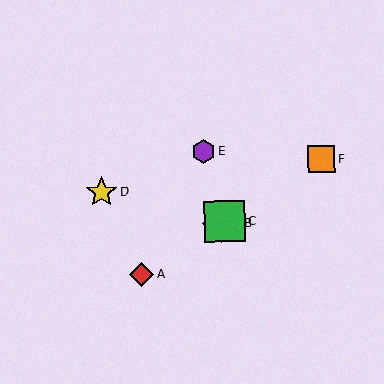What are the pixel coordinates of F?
Object F is at (321, 159).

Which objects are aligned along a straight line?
Objects A, B, C, F are aligned along a straight line.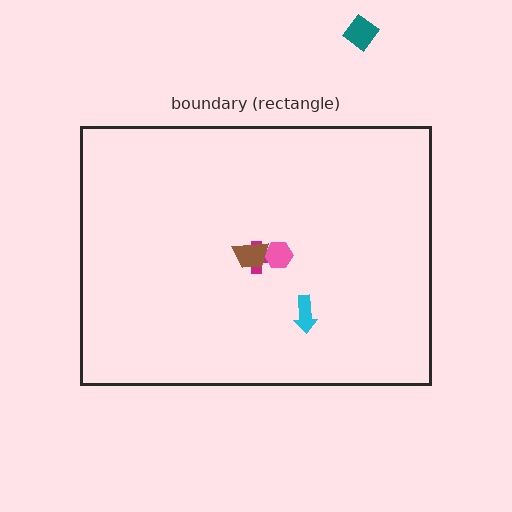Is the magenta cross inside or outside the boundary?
Inside.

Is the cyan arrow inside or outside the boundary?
Inside.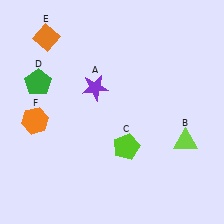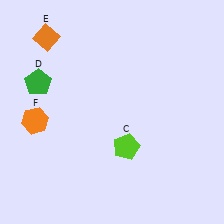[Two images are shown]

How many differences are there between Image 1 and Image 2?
There are 2 differences between the two images.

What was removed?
The purple star (A), the lime triangle (B) were removed in Image 2.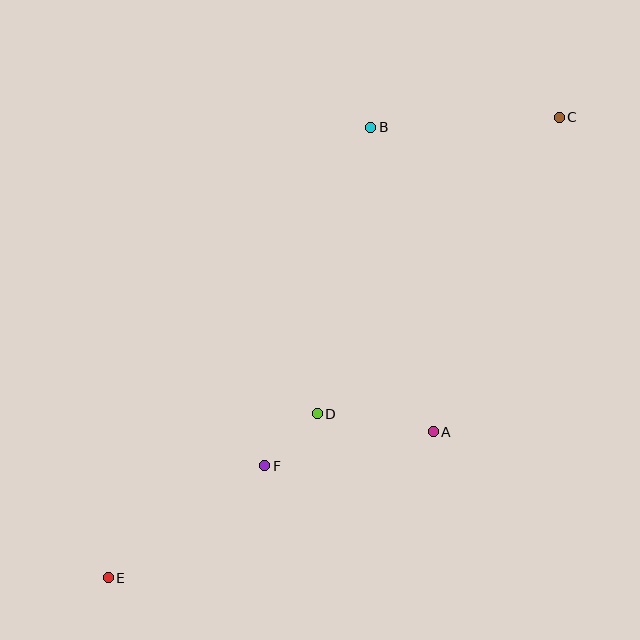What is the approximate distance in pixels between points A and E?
The distance between A and E is approximately 356 pixels.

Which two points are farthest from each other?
Points C and E are farthest from each other.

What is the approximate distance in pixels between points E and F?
The distance between E and F is approximately 192 pixels.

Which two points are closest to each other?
Points D and F are closest to each other.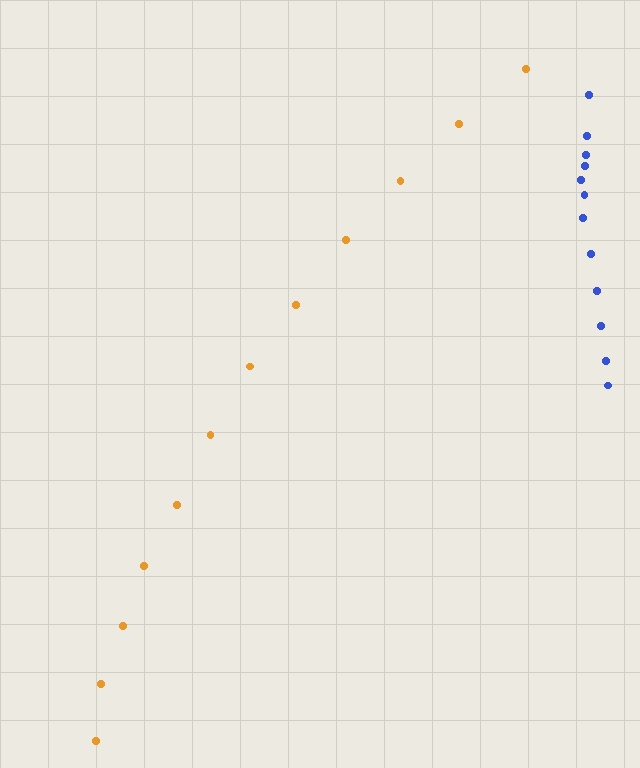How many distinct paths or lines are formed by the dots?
There are 2 distinct paths.